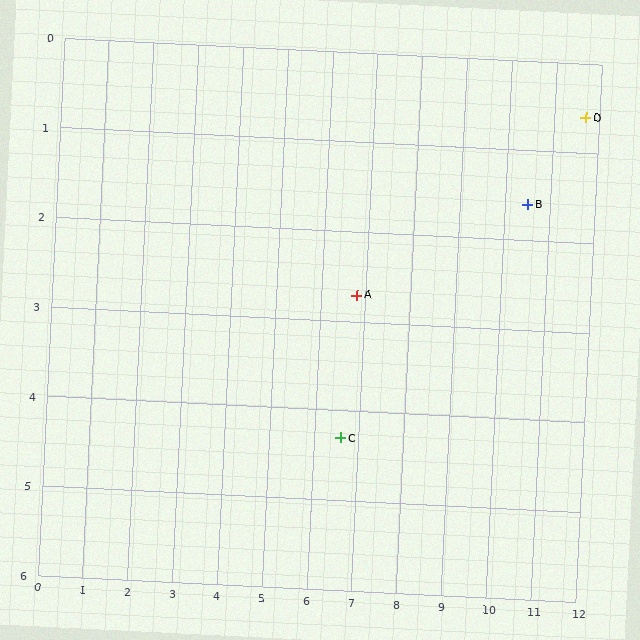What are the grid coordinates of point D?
Point D is at approximately (11.7, 0.6).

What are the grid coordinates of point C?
Point C is at approximately (6.6, 4.3).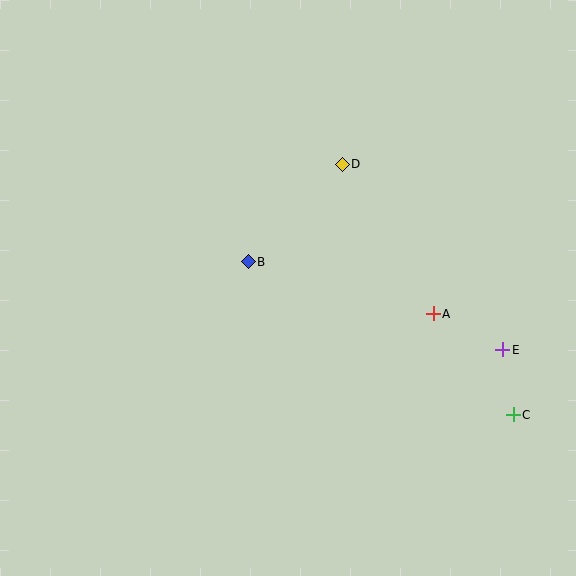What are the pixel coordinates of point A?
Point A is at (433, 314).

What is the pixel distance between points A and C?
The distance between A and C is 129 pixels.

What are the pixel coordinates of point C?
Point C is at (513, 415).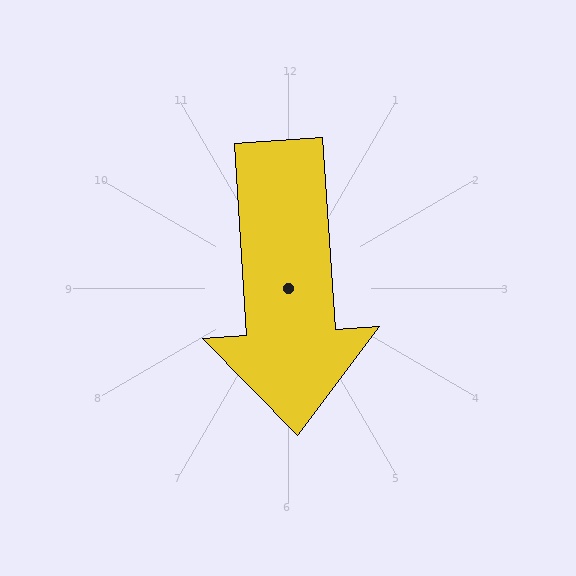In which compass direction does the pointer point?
South.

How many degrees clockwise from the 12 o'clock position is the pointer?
Approximately 176 degrees.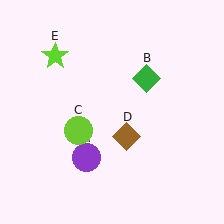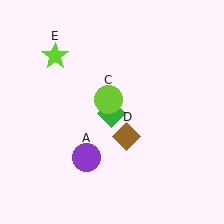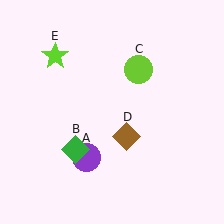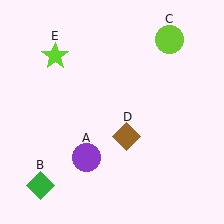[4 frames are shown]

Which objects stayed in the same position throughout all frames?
Purple circle (object A) and brown diamond (object D) and lime star (object E) remained stationary.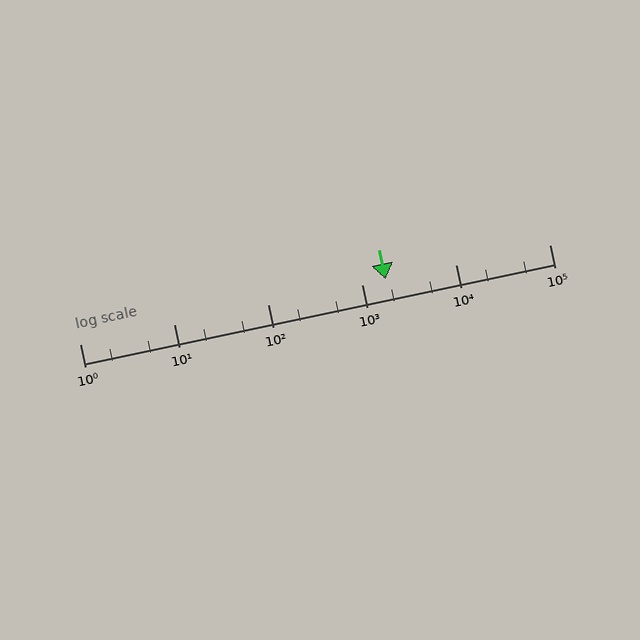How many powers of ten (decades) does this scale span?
The scale spans 5 decades, from 1 to 100000.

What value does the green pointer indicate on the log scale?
The pointer indicates approximately 1800.